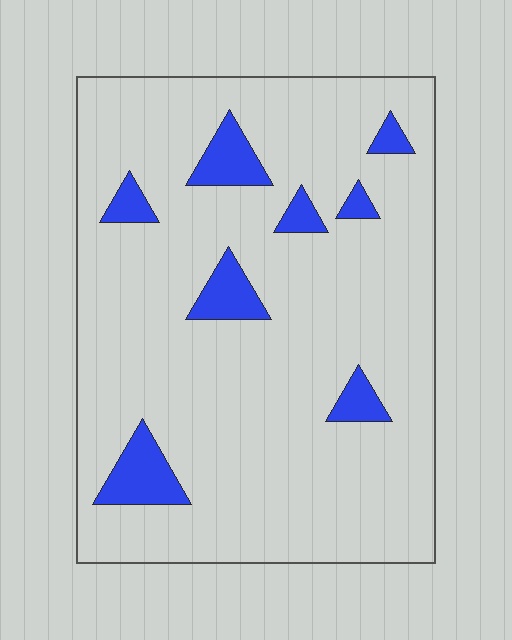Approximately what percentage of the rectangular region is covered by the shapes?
Approximately 10%.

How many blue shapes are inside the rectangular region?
8.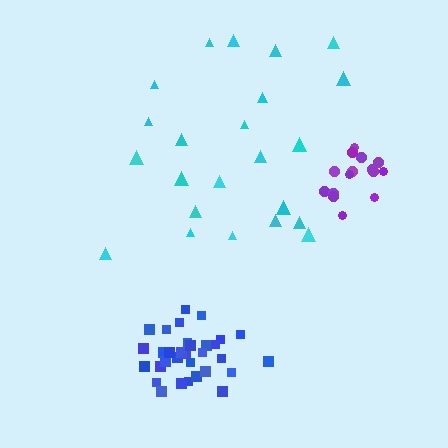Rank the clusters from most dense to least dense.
blue, purple, cyan.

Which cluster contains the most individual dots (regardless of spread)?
Blue (32).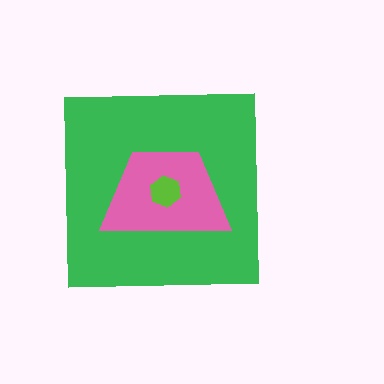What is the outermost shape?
The green square.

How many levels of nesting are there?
3.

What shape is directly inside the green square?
The pink trapezoid.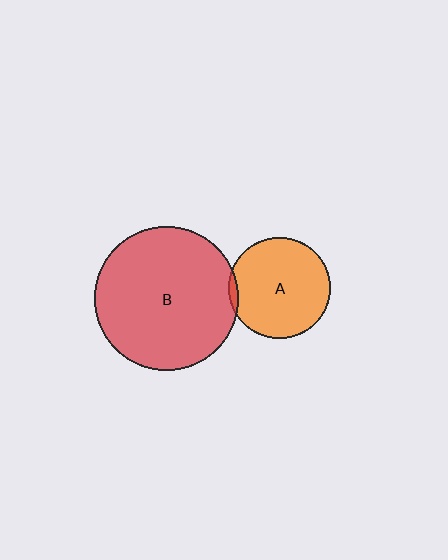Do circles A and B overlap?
Yes.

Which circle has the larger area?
Circle B (red).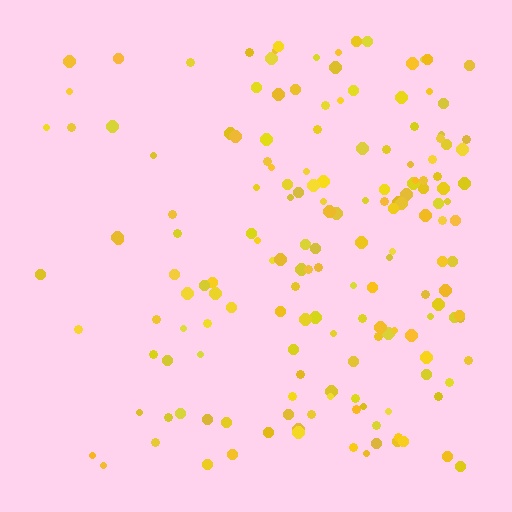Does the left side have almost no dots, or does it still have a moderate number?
Still a moderate number, just noticeably fewer than the right.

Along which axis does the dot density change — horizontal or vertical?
Horizontal.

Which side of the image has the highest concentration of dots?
The right.